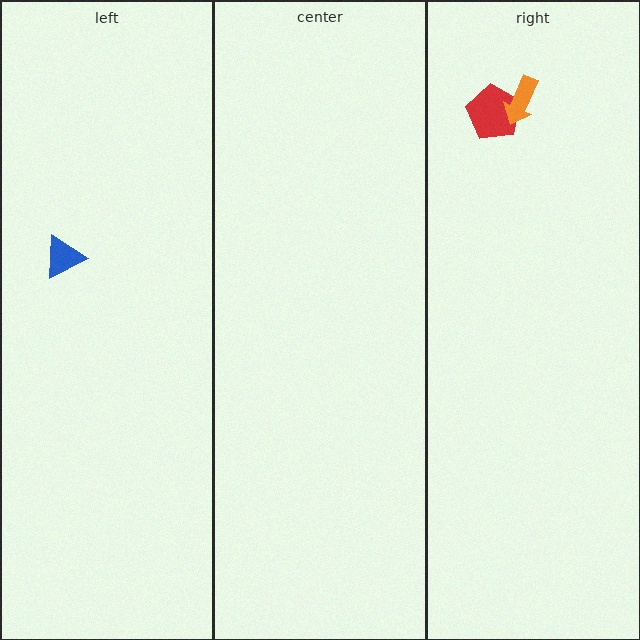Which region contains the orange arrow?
The right region.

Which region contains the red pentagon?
The right region.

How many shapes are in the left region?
1.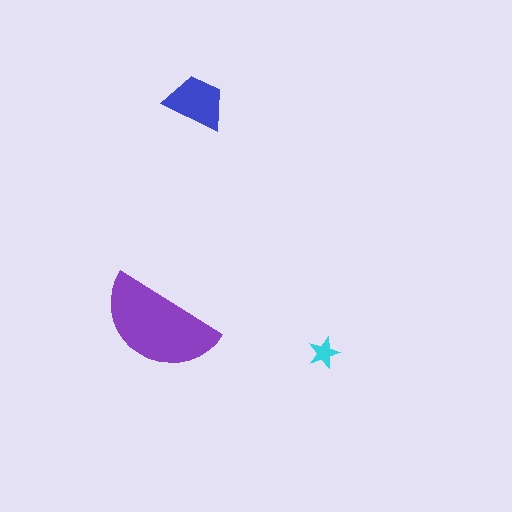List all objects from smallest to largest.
The cyan star, the blue trapezoid, the purple semicircle.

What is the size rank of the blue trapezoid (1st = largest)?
2nd.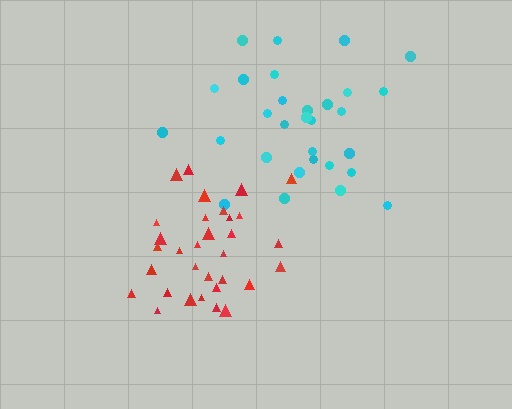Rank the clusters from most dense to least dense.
red, cyan.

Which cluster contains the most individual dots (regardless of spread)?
Red (32).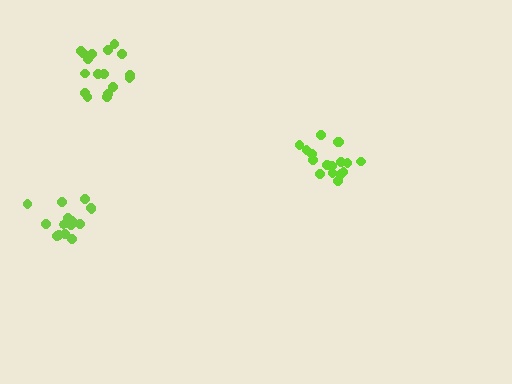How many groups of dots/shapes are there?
There are 3 groups.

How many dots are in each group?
Group 1: 17 dots, Group 2: 18 dots, Group 3: 16 dots (51 total).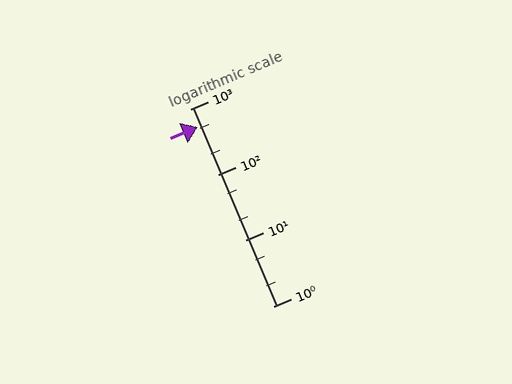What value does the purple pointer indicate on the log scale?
The pointer indicates approximately 530.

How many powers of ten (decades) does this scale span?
The scale spans 3 decades, from 1 to 1000.